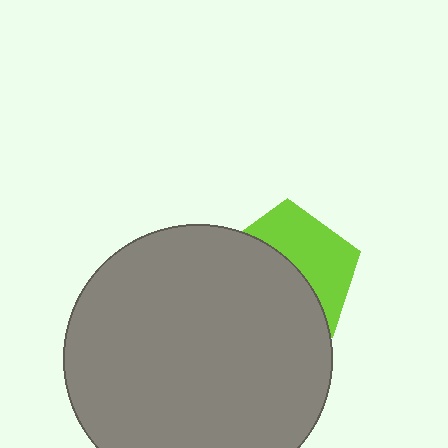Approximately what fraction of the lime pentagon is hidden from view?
Roughly 57% of the lime pentagon is hidden behind the gray circle.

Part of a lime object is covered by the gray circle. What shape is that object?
It is a pentagon.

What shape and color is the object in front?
The object in front is a gray circle.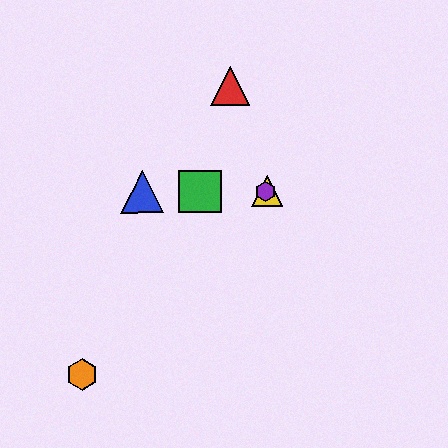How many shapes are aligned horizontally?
4 shapes (the blue triangle, the green square, the yellow triangle, the purple hexagon) are aligned horizontally.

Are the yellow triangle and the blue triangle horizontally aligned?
Yes, both are at y≈191.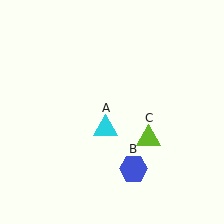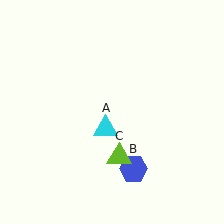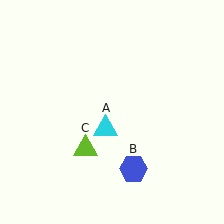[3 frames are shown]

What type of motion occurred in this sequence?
The lime triangle (object C) rotated clockwise around the center of the scene.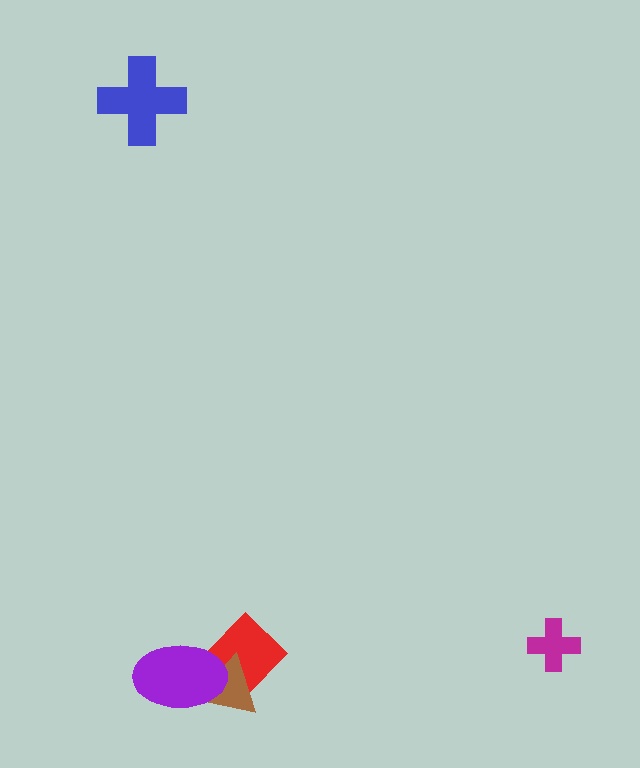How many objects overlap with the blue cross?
0 objects overlap with the blue cross.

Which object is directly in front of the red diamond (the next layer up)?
The brown triangle is directly in front of the red diamond.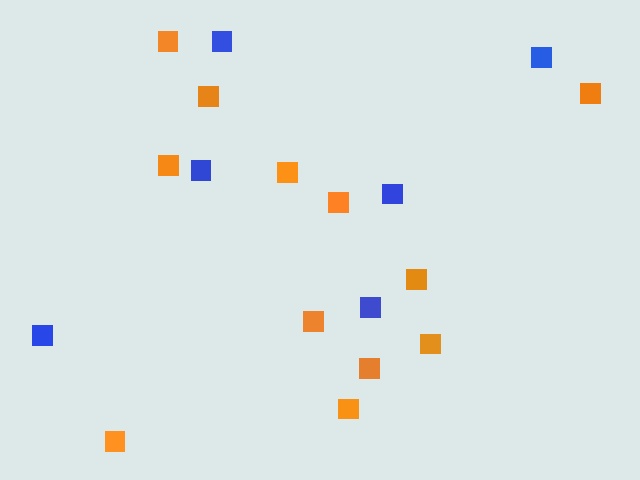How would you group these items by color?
There are 2 groups: one group of blue squares (6) and one group of orange squares (12).